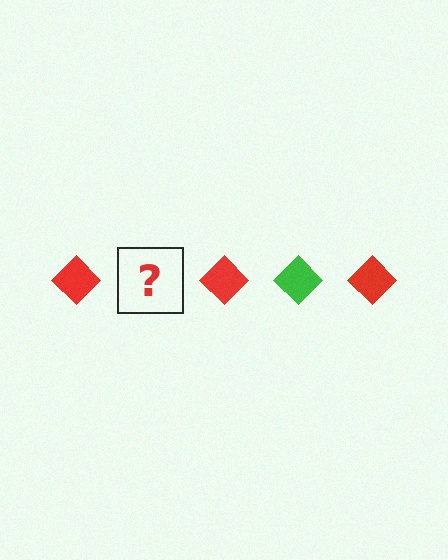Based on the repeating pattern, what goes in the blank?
The blank should be a green diamond.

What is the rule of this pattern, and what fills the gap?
The rule is that the pattern cycles through red, green diamonds. The gap should be filled with a green diamond.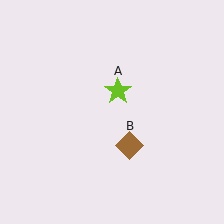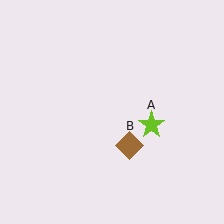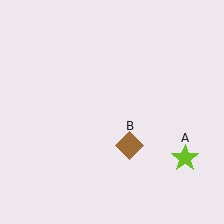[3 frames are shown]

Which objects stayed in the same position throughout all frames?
Brown diamond (object B) remained stationary.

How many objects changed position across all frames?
1 object changed position: lime star (object A).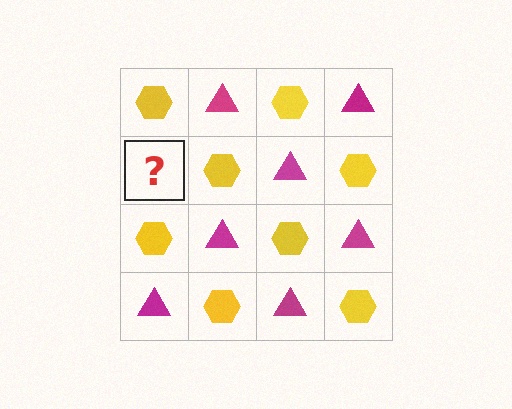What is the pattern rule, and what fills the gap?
The rule is that it alternates yellow hexagon and magenta triangle in a checkerboard pattern. The gap should be filled with a magenta triangle.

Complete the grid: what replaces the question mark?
The question mark should be replaced with a magenta triangle.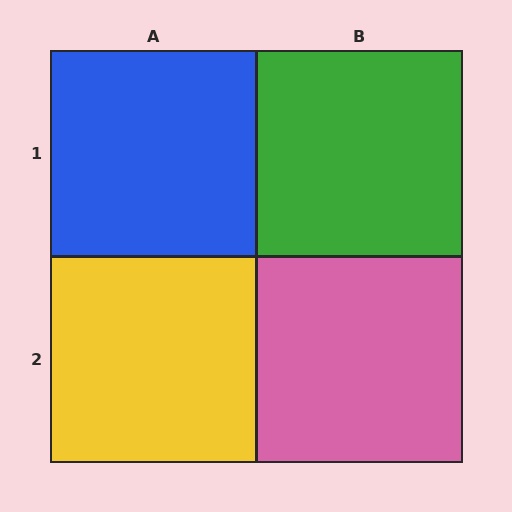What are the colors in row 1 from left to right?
Blue, green.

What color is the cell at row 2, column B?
Pink.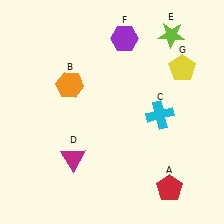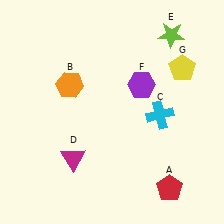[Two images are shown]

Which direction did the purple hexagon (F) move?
The purple hexagon (F) moved down.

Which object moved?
The purple hexagon (F) moved down.